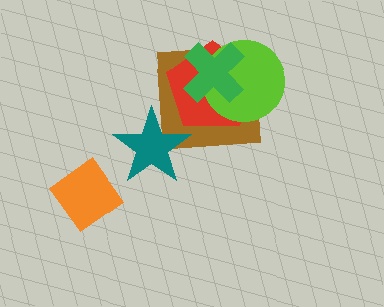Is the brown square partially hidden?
Yes, it is partially covered by another shape.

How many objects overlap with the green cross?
3 objects overlap with the green cross.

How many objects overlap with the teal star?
1 object overlaps with the teal star.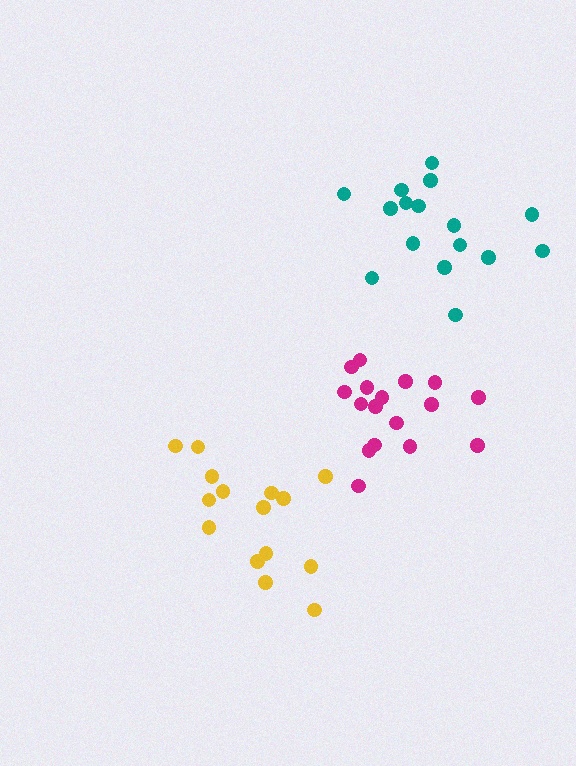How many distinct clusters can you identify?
There are 3 distinct clusters.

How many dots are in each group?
Group 1: 15 dots, Group 2: 17 dots, Group 3: 16 dots (48 total).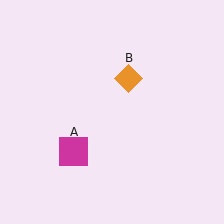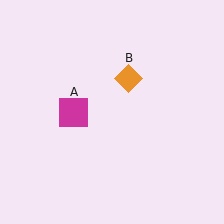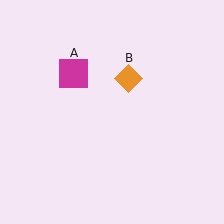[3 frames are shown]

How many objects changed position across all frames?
1 object changed position: magenta square (object A).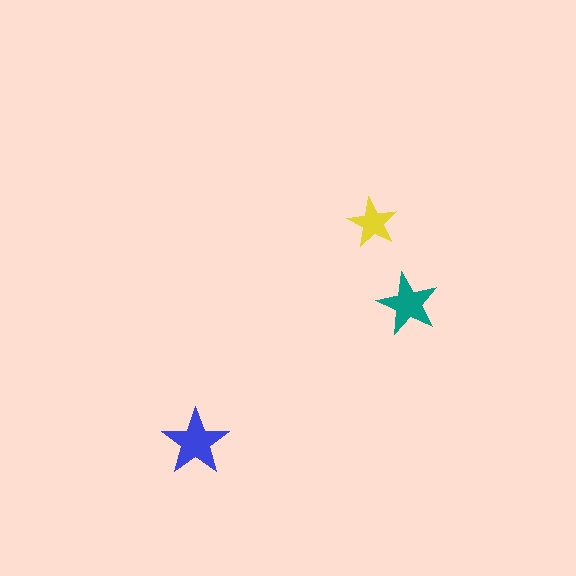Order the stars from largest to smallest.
the blue one, the teal one, the yellow one.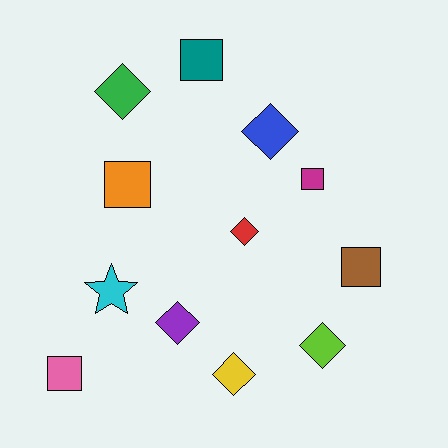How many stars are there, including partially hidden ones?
There is 1 star.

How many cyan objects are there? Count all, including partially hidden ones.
There is 1 cyan object.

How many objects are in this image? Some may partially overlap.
There are 12 objects.